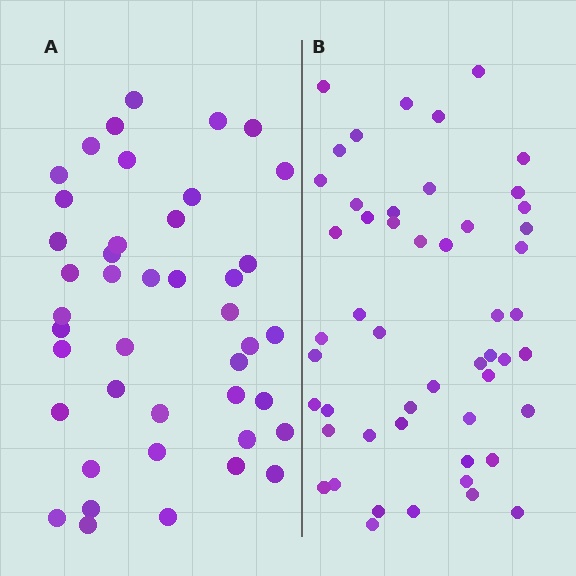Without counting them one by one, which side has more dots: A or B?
Region B (the right region) has more dots.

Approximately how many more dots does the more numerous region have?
Region B has roughly 8 or so more dots than region A.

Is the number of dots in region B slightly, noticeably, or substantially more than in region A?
Region B has only slightly more — the two regions are fairly close. The ratio is roughly 1.2 to 1.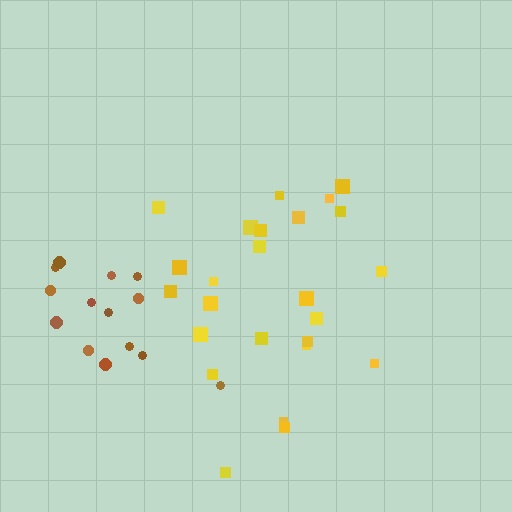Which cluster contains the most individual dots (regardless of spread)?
Yellow (25).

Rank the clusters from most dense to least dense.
brown, yellow.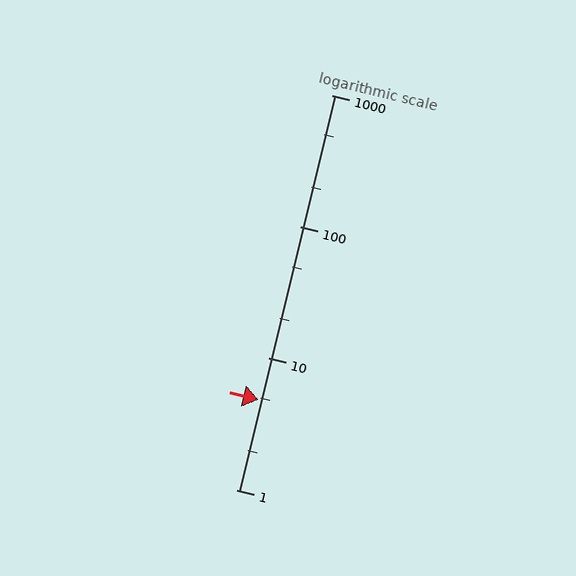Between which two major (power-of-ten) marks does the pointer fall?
The pointer is between 1 and 10.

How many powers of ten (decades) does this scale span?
The scale spans 3 decades, from 1 to 1000.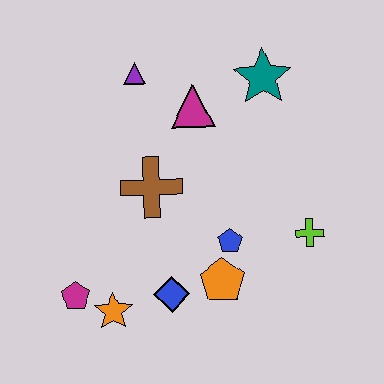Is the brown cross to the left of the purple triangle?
No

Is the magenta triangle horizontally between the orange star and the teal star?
Yes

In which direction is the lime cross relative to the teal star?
The lime cross is below the teal star.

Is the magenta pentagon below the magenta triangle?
Yes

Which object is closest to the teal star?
The magenta triangle is closest to the teal star.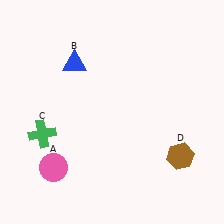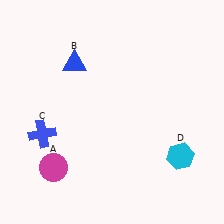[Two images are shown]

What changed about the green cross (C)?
In Image 1, C is green. In Image 2, it changed to blue.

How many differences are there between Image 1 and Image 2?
There are 3 differences between the two images.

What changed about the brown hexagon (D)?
In Image 1, D is brown. In Image 2, it changed to cyan.